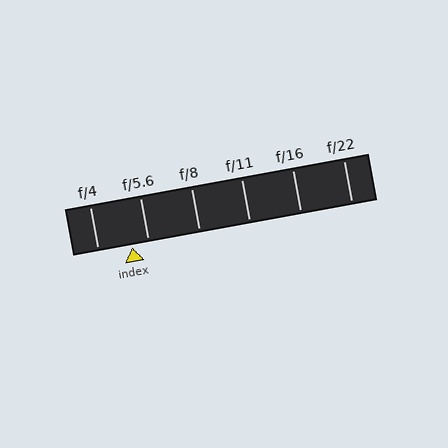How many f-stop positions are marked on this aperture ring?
There are 6 f-stop positions marked.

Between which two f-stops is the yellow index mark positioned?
The index mark is between f/4 and f/5.6.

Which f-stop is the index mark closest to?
The index mark is closest to f/5.6.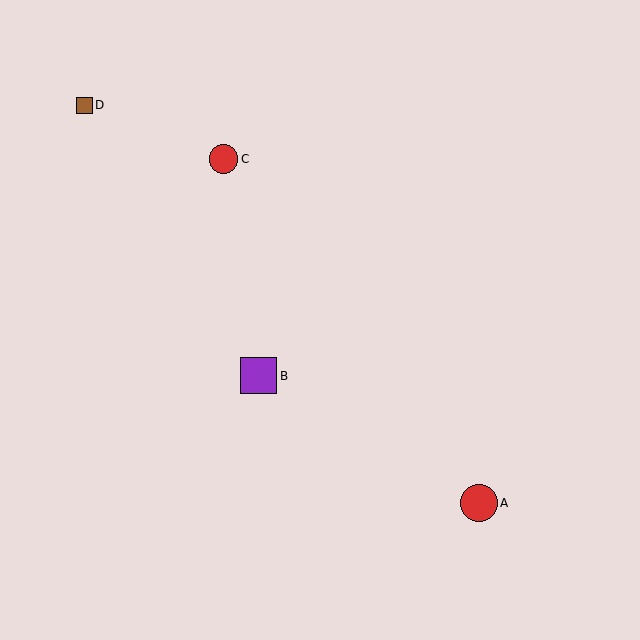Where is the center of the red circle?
The center of the red circle is at (223, 159).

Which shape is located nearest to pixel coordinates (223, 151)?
The red circle (labeled C) at (223, 159) is nearest to that location.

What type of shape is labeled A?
Shape A is a red circle.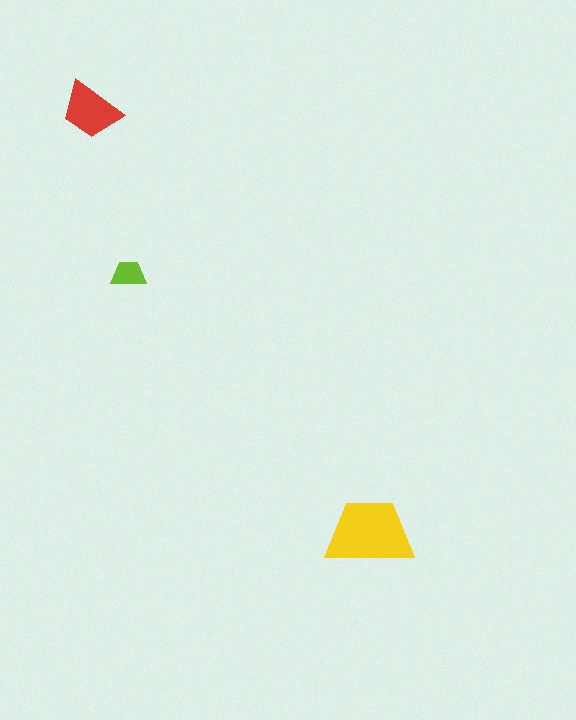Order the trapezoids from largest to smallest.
the yellow one, the red one, the lime one.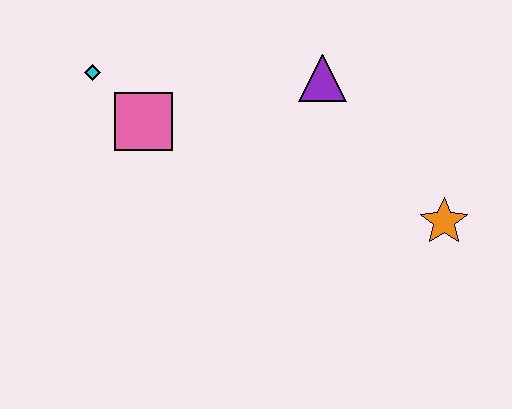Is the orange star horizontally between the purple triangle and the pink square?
No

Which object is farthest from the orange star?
The cyan diamond is farthest from the orange star.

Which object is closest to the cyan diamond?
The pink square is closest to the cyan diamond.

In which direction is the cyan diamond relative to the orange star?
The cyan diamond is to the left of the orange star.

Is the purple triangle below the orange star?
No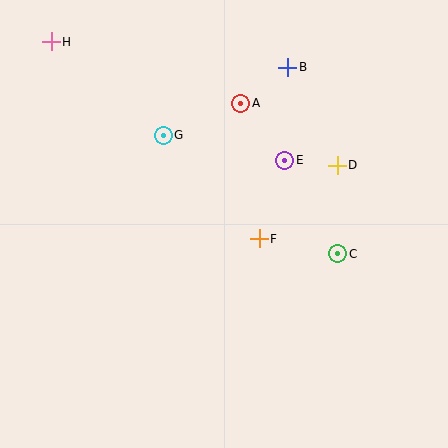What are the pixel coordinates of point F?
Point F is at (259, 239).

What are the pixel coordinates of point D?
Point D is at (337, 166).